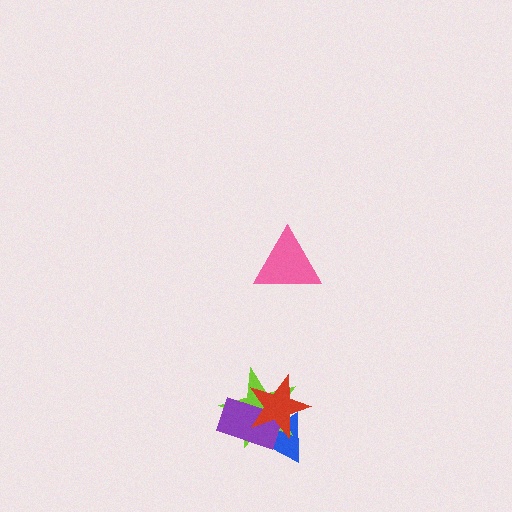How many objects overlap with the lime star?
3 objects overlap with the lime star.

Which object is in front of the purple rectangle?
The red star is in front of the purple rectangle.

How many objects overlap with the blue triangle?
3 objects overlap with the blue triangle.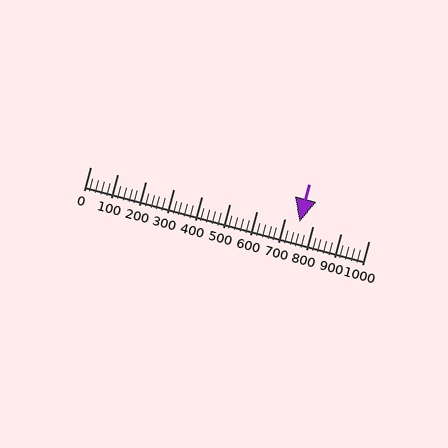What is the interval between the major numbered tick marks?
The major tick marks are spaced 100 units apart.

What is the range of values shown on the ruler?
The ruler shows values from 0 to 1000.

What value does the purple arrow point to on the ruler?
The purple arrow points to approximately 752.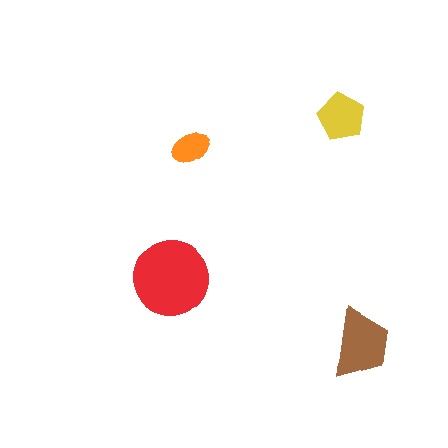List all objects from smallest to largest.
The orange ellipse, the yellow pentagon, the brown trapezoid, the red circle.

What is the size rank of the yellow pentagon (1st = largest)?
3rd.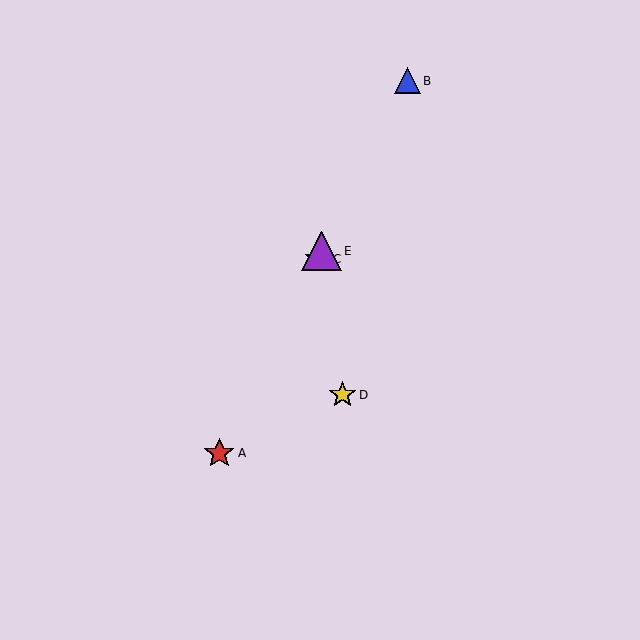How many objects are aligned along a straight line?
4 objects (A, B, C, E) are aligned along a straight line.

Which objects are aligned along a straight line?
Objects A, B, C, E are aligned along a straight line.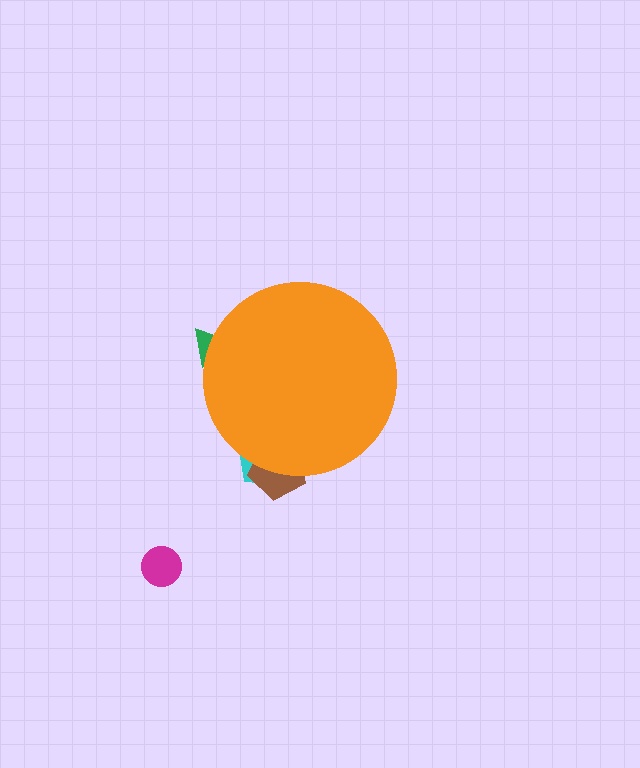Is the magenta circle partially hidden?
No, the magenta circle is fully visible.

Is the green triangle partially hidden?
Yes, the green triangle is partially hidden behind the orange circle.